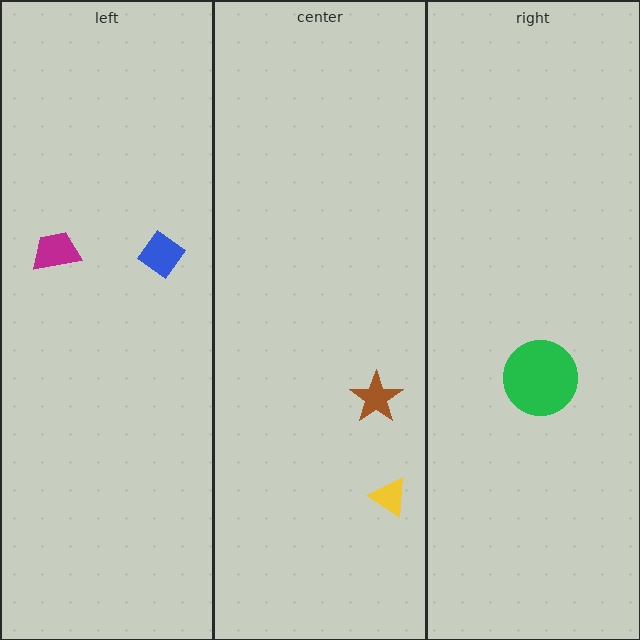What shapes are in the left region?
The magenta trapezoid, the blue diamond.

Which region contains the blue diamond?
The left region.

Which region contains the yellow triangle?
The center region.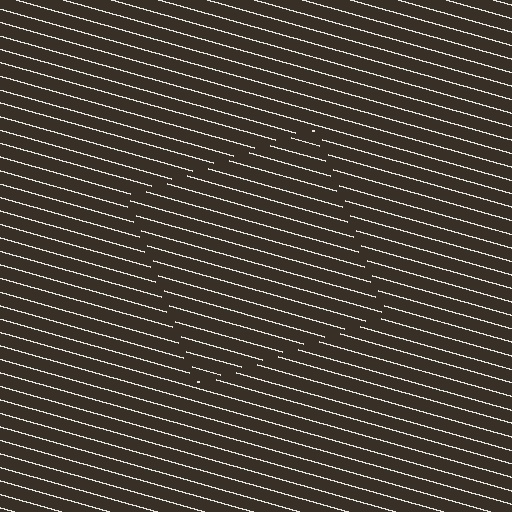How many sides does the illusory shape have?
4 sides — the line-ends trace a square.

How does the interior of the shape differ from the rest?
The interior of the shape contains the same grating, shifted by half a period — the contour is defined by the phase discontinuity where line-ends from the inner and outer gratings abut.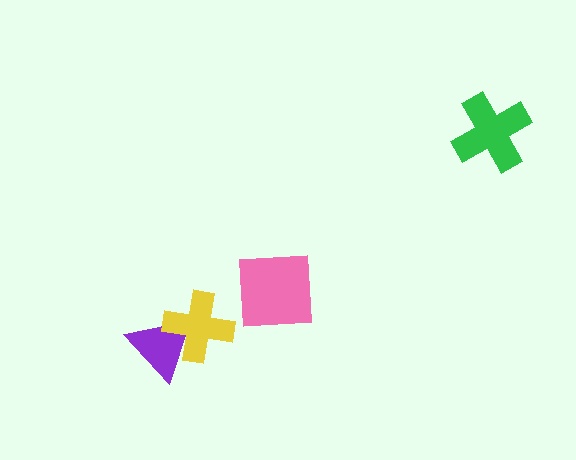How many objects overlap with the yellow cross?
1 object overlaps with the yellow cross.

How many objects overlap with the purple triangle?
1 object overlaps with the purple triangle.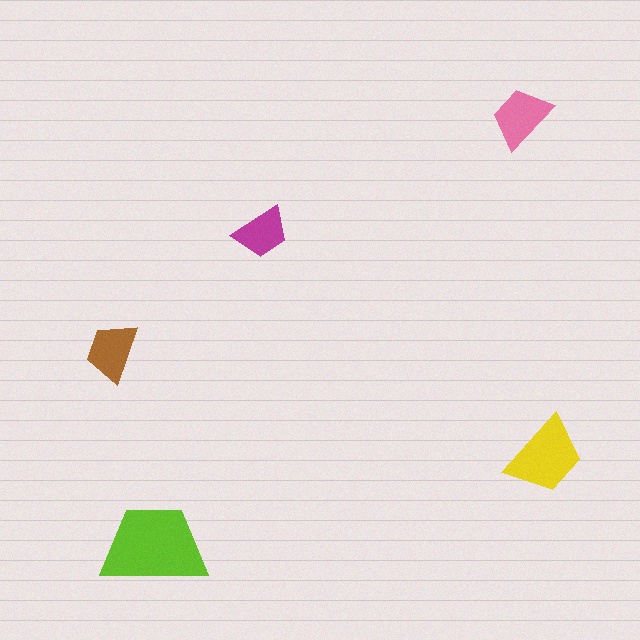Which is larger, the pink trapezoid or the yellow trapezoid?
The yellow one.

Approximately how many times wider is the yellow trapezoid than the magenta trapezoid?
About 1.5 times wider.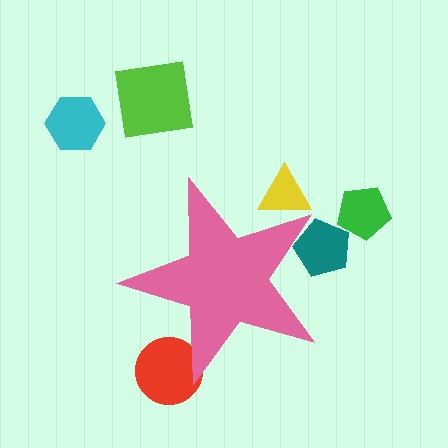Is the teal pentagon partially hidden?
Yes, the teal pentagon is partially hidden behind the pink star.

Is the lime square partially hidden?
No, the lime square is fully visible.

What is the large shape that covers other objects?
A pink star.